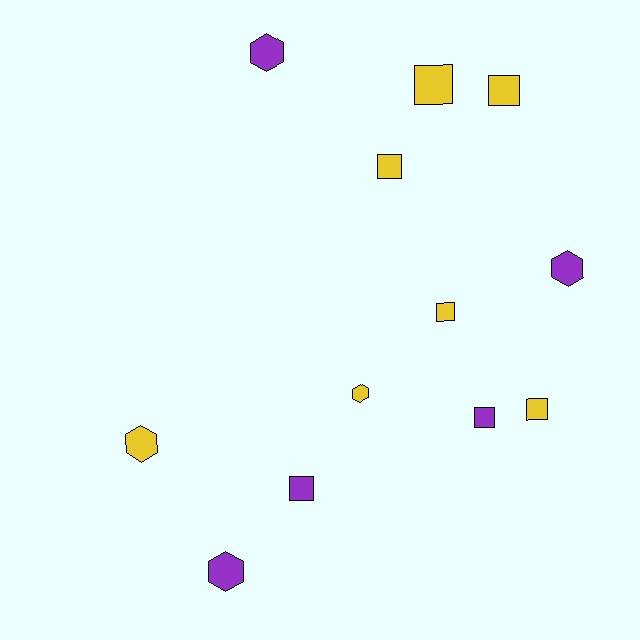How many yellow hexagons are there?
There are 2 yellow hexagons.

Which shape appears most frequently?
Square, with 7 objects.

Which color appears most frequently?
Yellow, with 7 objects.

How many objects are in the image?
There are 12 objects.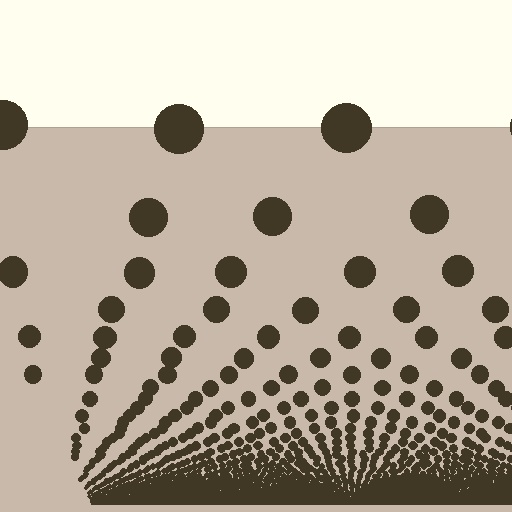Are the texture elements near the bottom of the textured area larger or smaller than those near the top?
Smaller. The gradient is inverted — elements near the bottom are smaller and denser.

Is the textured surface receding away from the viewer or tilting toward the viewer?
The surface appears to tilt toward the viewer. Texture elements get larger and sparser toward the top.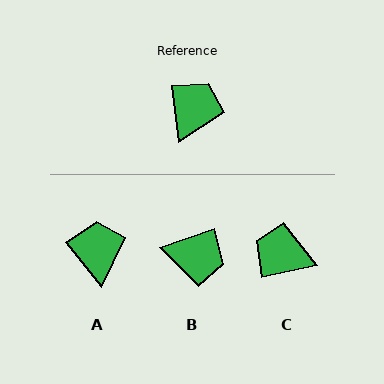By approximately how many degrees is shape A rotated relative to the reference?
Approximately 32 degrees counter-clockwise.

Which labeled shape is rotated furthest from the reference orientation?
C, about 96 degrees away.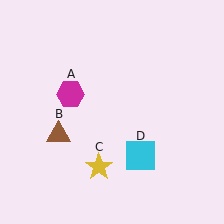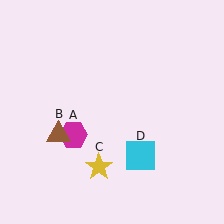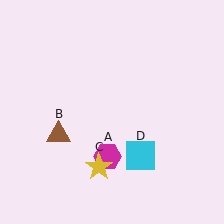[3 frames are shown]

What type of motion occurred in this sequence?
The magenta hexagon (object A) rotated counterclockwise around the center of the scene.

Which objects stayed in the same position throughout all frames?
Brown triangle (object B) and yellow star (object C) and cyan square (object D) remained stationary.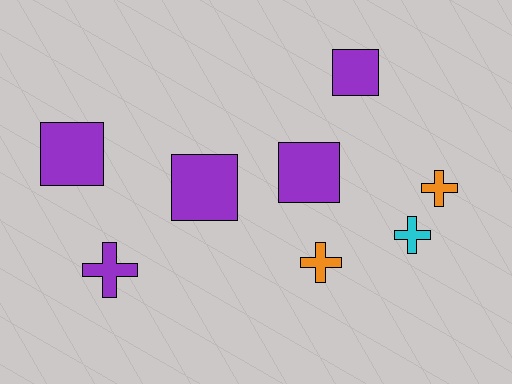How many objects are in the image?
There are 8 objects.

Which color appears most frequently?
Purple, with 5 objects.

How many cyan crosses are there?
There is 1 cyan cross.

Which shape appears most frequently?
Square, with 4 objects.